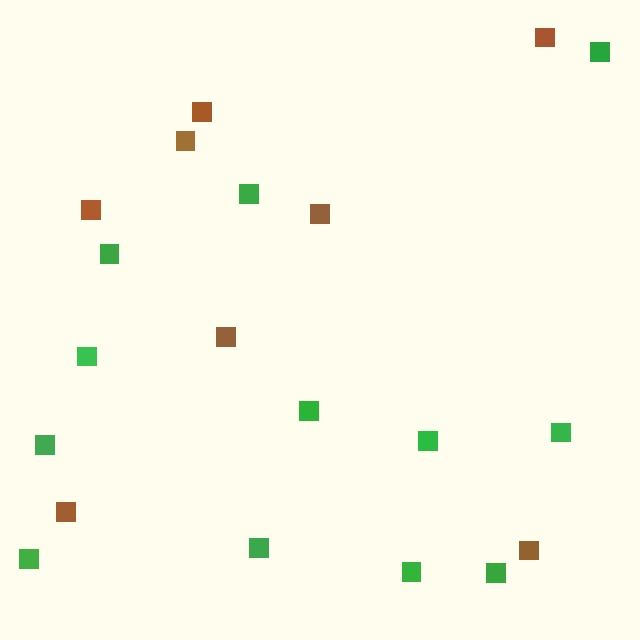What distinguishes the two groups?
There are 2 groups: one group of green squares (12) and one group of brown squares (8).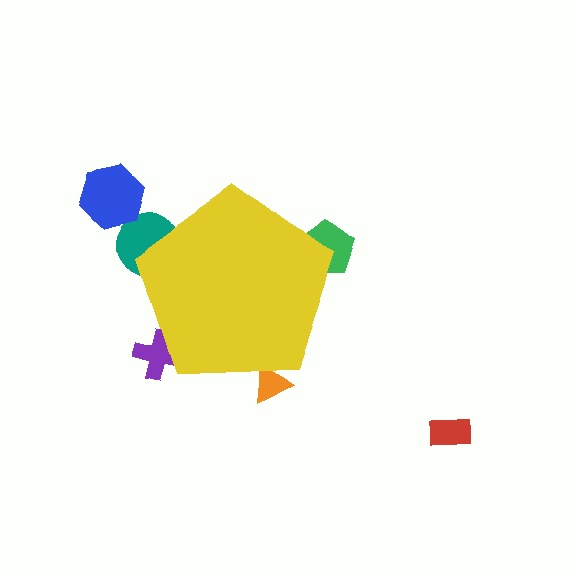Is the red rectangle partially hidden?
No, the red rectangle is fully visible.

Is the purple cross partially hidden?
Yes, the purple cross is partially hidden behind the yellow pentagon.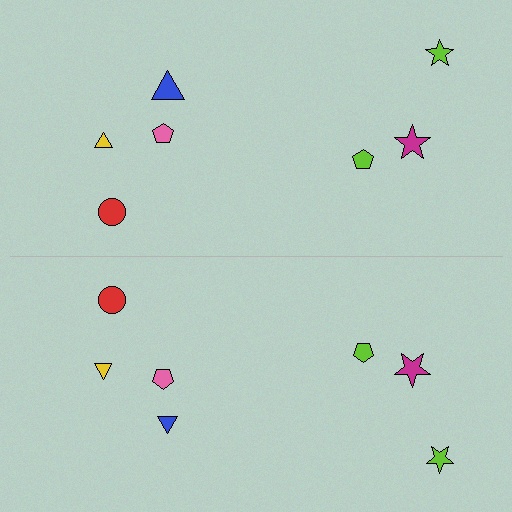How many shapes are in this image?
There are 14 shapes in this image.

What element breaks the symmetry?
The blue triangle on the bottom side has a different size than its mirror counterpart.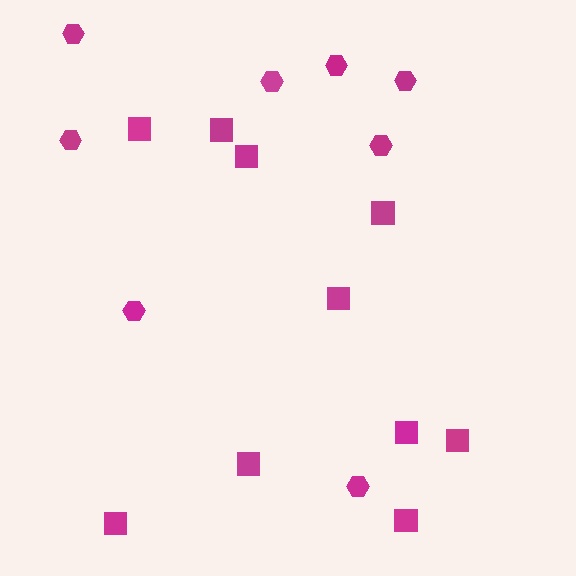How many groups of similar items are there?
There are 2 groups: one group of squares (10) and one group of hexagons (8).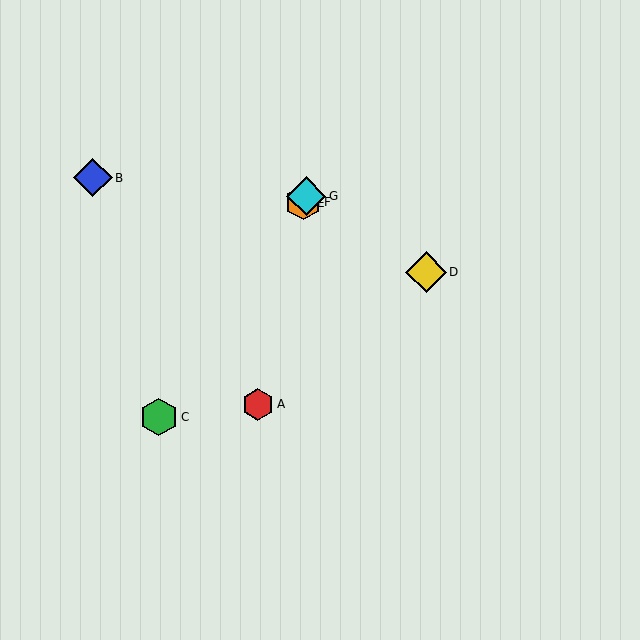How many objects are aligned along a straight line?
3 objects (E, F, G) are aligned along a straight line.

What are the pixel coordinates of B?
Object B is at (93, 178).